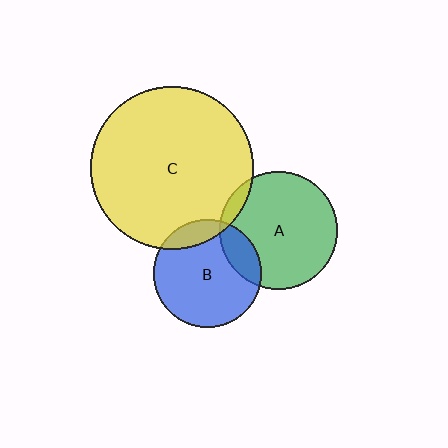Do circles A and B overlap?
Yes.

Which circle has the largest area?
Circle C (yellow).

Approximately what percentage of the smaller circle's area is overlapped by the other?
Approximately 15%.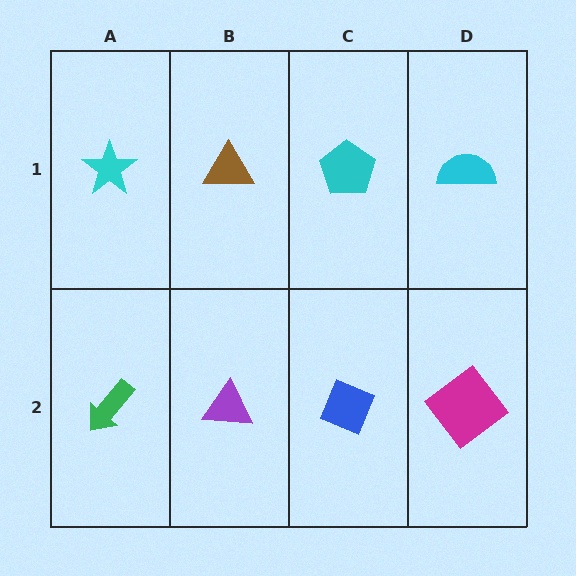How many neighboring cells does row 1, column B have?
3.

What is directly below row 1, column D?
A magenta diamond.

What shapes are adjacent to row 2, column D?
A cyan semicircle (row 1, column D), a blue diamond (row 2, column C).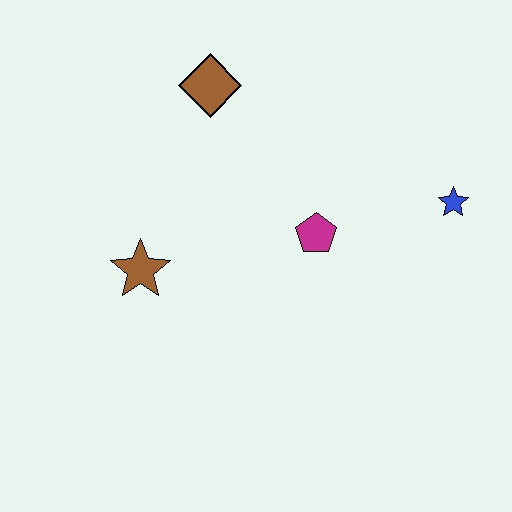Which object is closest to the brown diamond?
The magenta pentagon is closest to the brown diamond.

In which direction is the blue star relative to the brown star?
The blue star is to the right of the brown star.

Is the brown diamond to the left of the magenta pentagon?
Yes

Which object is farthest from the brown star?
The blue star is farthest from the brown star.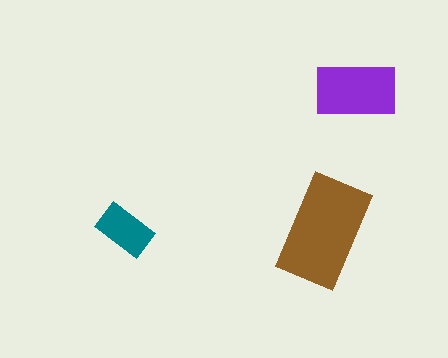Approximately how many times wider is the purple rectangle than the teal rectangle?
About 1.5 times wider.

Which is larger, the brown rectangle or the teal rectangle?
The brown one.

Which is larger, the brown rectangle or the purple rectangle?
The brown one.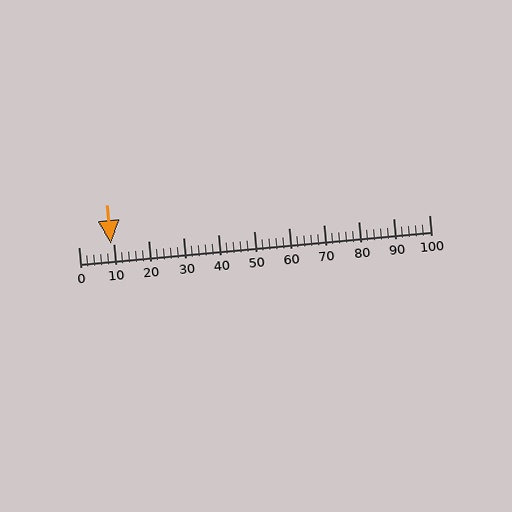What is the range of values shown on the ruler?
The ruler shows values from 0 to 100.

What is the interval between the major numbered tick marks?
The major tick marks are spaced 10 units apart.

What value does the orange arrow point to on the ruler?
The orange arrow points to approximately 9.